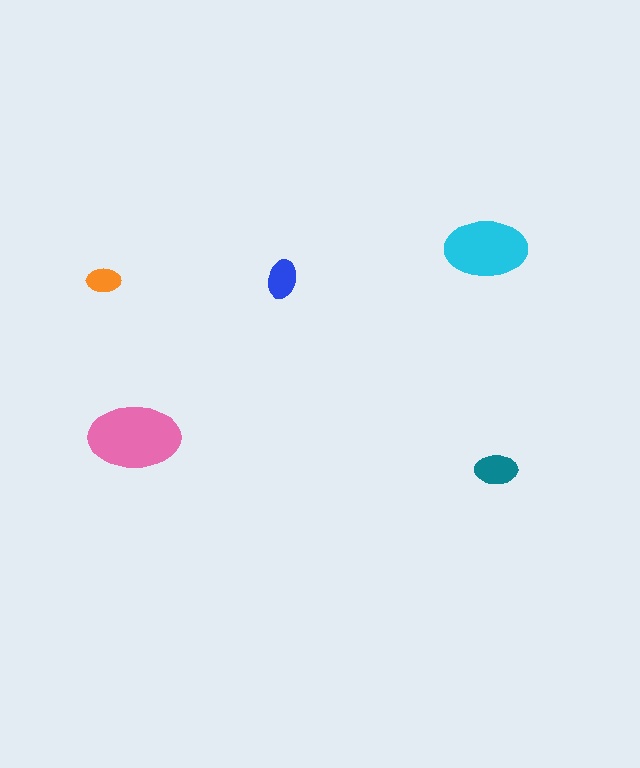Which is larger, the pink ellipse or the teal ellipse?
The pink one.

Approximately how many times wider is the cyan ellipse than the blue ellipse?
About 2 times wider.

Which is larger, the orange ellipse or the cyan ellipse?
The cyan one.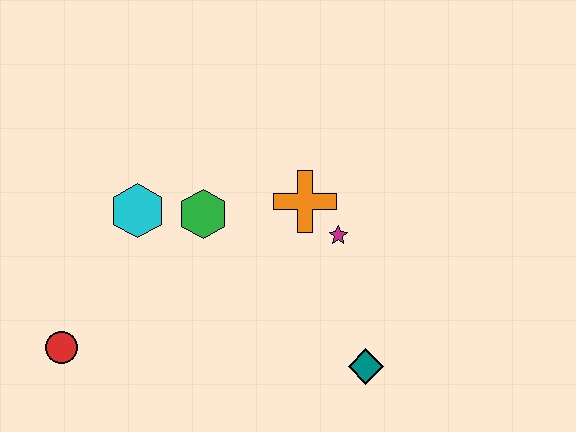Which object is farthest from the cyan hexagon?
The teal diamond is farthest from the cyan hexagon.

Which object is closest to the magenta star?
The orange cross is closest to the magenta star.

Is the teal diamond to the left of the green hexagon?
No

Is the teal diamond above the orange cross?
No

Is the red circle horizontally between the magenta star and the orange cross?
No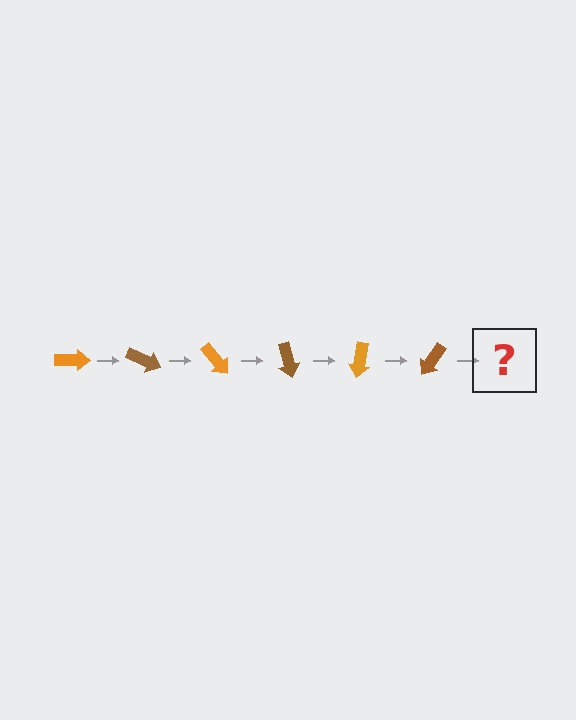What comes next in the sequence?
The next element should be an orange arrow, rotated 150 degrees from the start.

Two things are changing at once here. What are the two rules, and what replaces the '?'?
The two rules are that it rotates 25 degrees each step and the color cycles through orange and brown. The '?' should be an orange arrow, rotated 150 degrees from the start.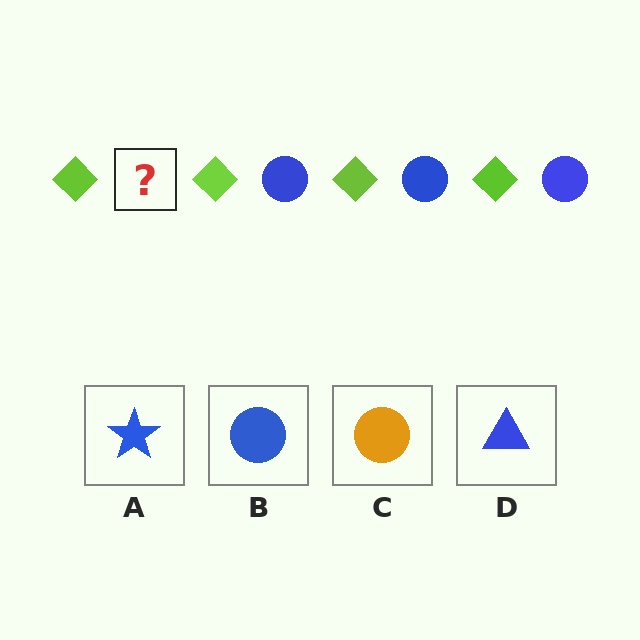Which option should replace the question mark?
Option B.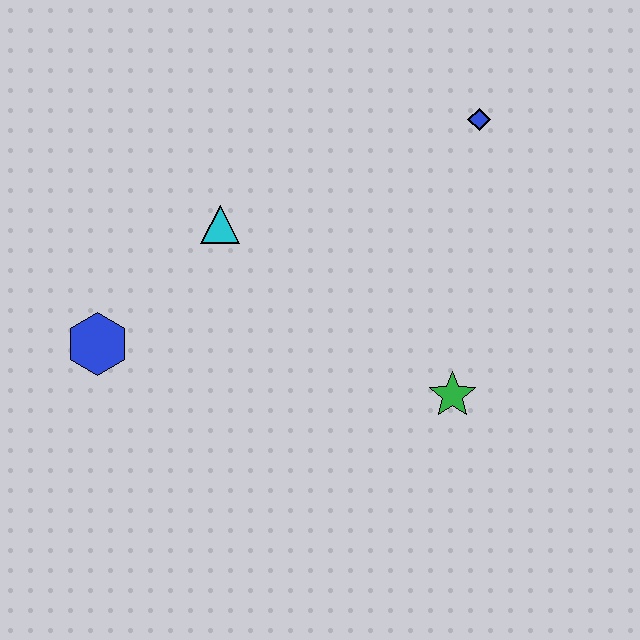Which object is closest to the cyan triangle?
The blue hexagon is closest to the cyan triangle.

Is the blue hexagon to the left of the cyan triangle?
Yes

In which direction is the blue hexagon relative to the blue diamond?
The blue hexagon is to the left of the blue diamond.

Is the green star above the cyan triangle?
No